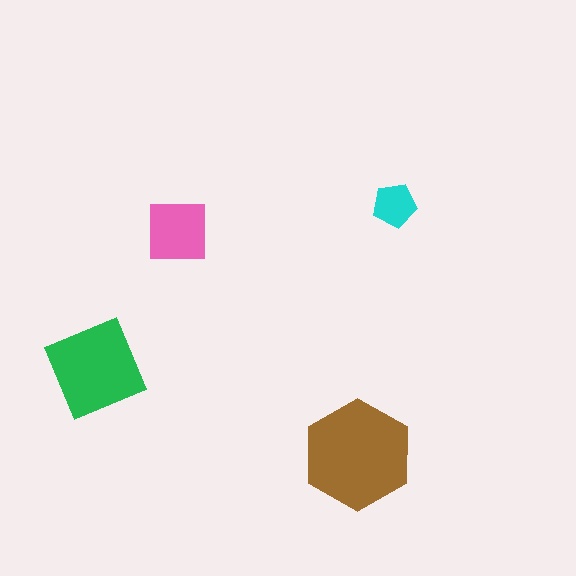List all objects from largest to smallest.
The brown hexagon, the green diamond, the pink square, the cyan pentagon.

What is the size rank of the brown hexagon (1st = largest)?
1st.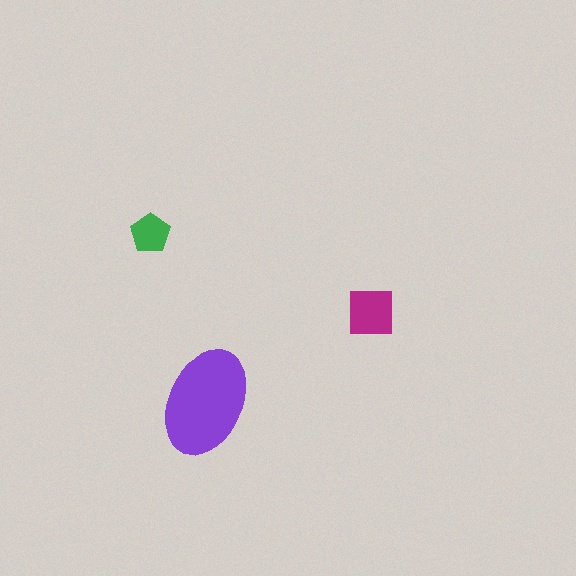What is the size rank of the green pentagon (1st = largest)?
3rd.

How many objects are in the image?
There are 3 objects in the image.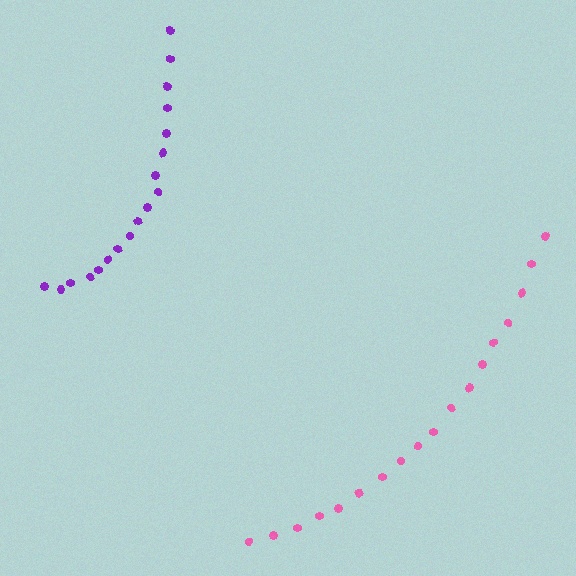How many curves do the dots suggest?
There are 2 distinct paths.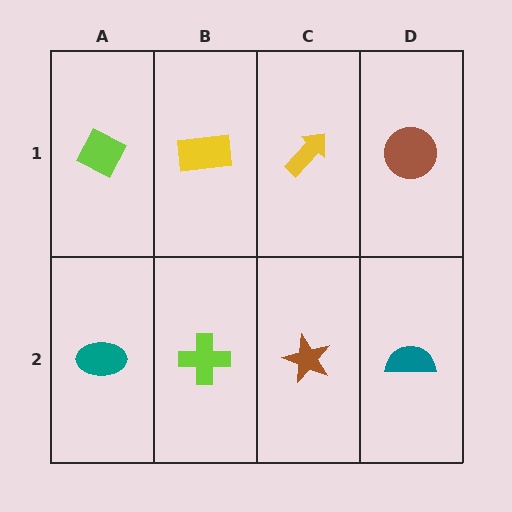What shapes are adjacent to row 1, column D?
A teal semicircle (row 2, column D), a yellow arrow (row 1, column C).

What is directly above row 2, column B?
A yellow rectangle.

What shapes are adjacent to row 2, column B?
A yellow rectangle (row 1, column B), a teal ellipse (row 2, column A), a brown star (row 2, column C).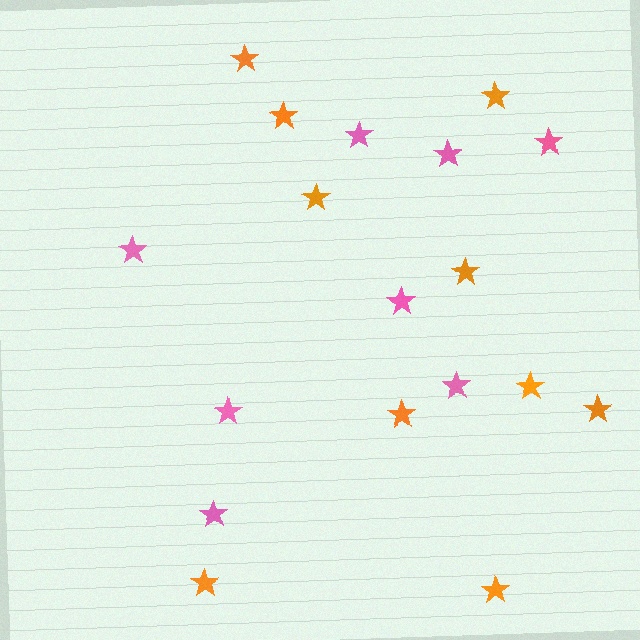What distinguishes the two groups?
There are 2 groups: one group of pink stars (8) and one group of orange stars (10).